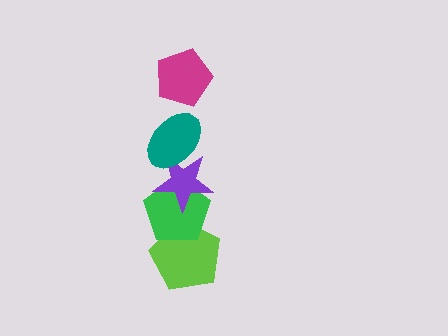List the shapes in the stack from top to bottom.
From top to bottom: the magenta pentagon, the teal ellipse, the purple star, the green pentagon, the lime pentagon.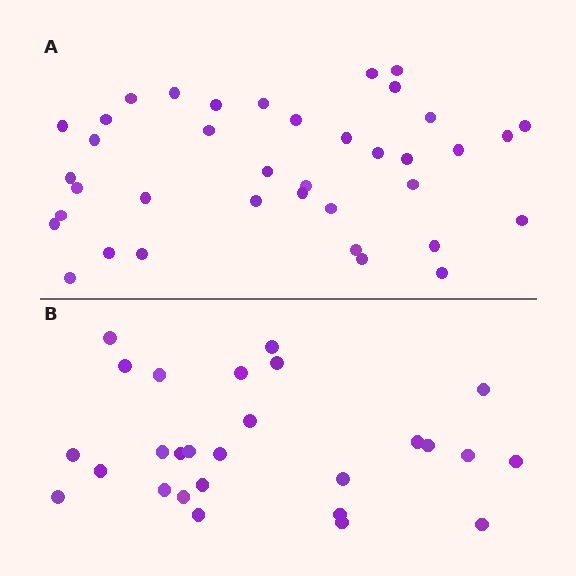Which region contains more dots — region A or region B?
Region A (the top region) has more dots.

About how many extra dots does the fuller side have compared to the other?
Region A has roughly 12 or so more dots than region B.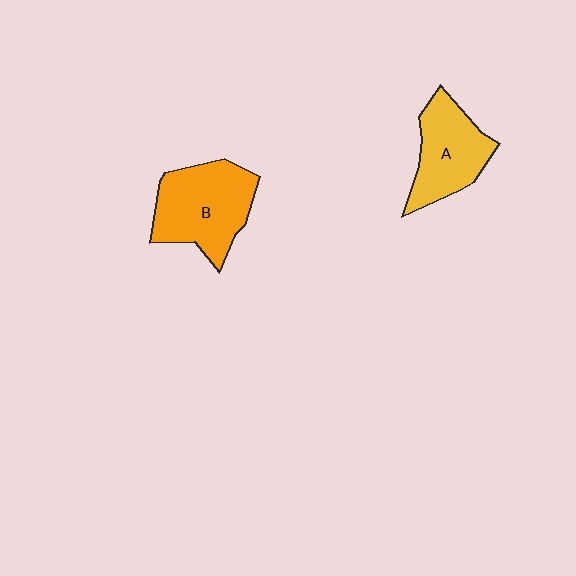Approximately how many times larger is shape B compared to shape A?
Approximately 1.2 times.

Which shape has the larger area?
Shape B (orange).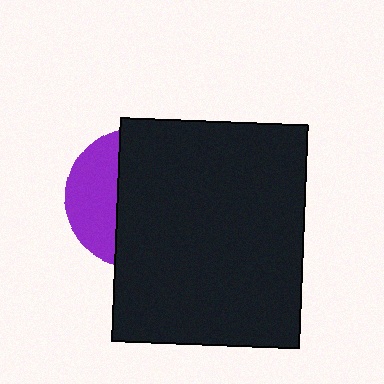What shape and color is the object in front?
The object in front is a black rectangle.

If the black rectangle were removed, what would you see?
You would see the complete purple circle.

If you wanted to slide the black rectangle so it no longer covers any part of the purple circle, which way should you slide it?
Slide it right — that is the most direct way to separate the two shapes.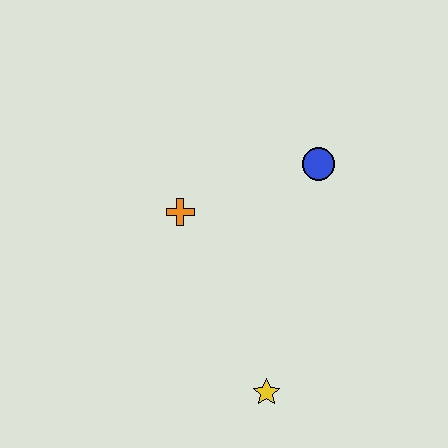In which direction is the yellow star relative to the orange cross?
The yellow star is below the orange cross.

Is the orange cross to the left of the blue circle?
Yes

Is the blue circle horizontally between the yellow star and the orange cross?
No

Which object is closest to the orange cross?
The blue circle is closest to the orange cross.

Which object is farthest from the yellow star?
The blue circle is farthest from the yellow star.